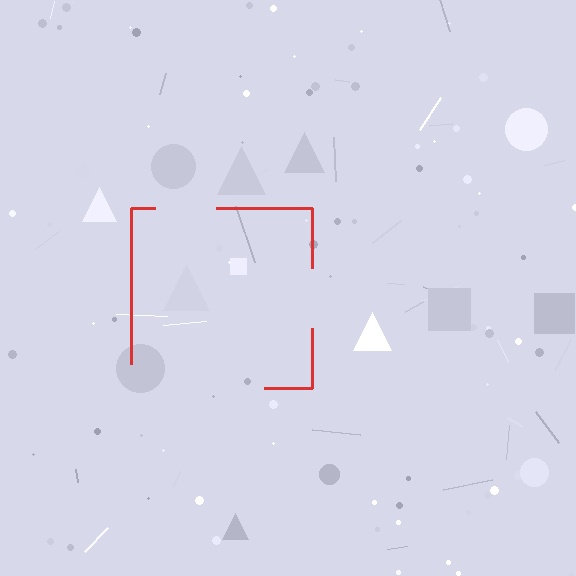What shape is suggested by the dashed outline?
The dashed outline suggests a square.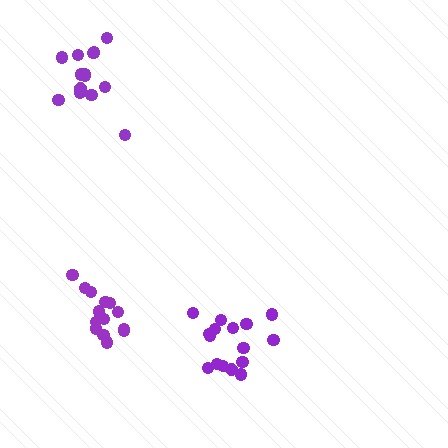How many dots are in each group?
Group 1: 16 dots, Group 2: 15 dots, Group 3: 14 dots (45 total).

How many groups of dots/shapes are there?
There are 3 groups.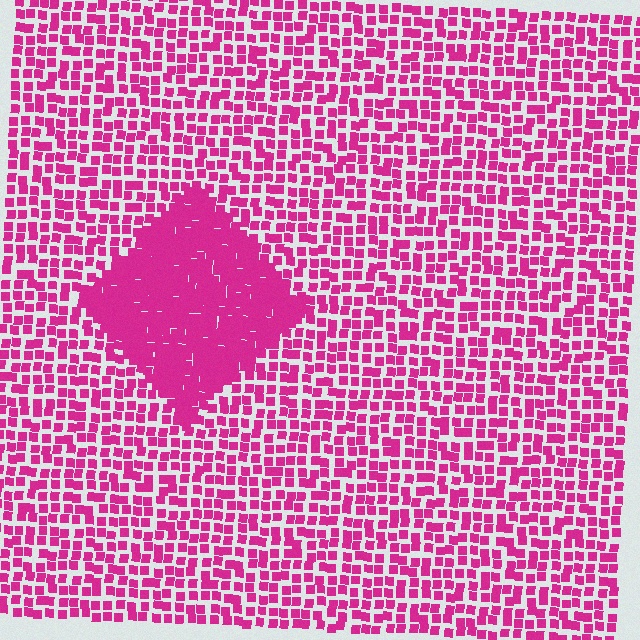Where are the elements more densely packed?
The elements are more densely packed inside the diamond boundary.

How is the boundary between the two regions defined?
The boundary is defined by a change in element density (approximately 2.3x ratio). All elements are the same color, size, and shape.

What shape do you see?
I see a diamond.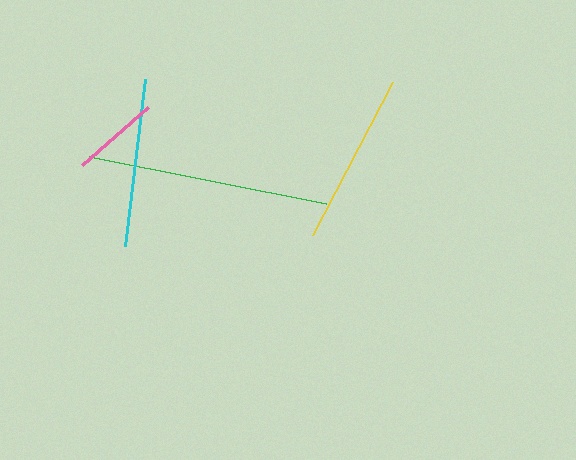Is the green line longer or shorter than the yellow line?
The green line is longer than the yellow line.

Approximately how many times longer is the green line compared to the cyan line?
The green line is approximately 1.4 times the length of the cyan line.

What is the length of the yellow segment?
The yellow segment is approximately 173 pixels long.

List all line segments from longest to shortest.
From longest to shortest: green, yellow, cyan, pink.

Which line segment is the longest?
The green line is the longest at approximately 242 pixels.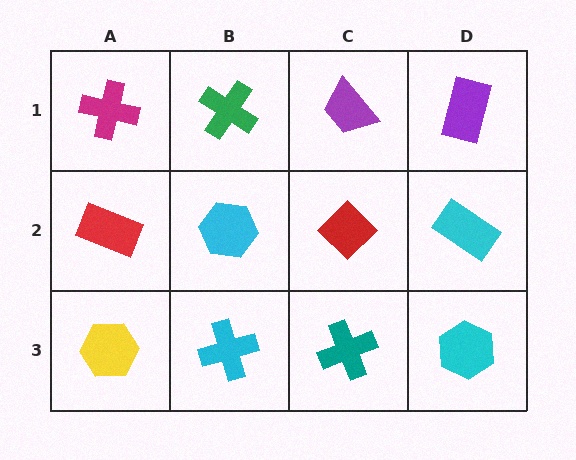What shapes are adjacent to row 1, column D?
A cyan rectangle (row 2, column D), a purple trapezoid (row 1, column C).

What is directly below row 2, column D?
A cyan hexagon.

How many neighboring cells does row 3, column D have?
2.